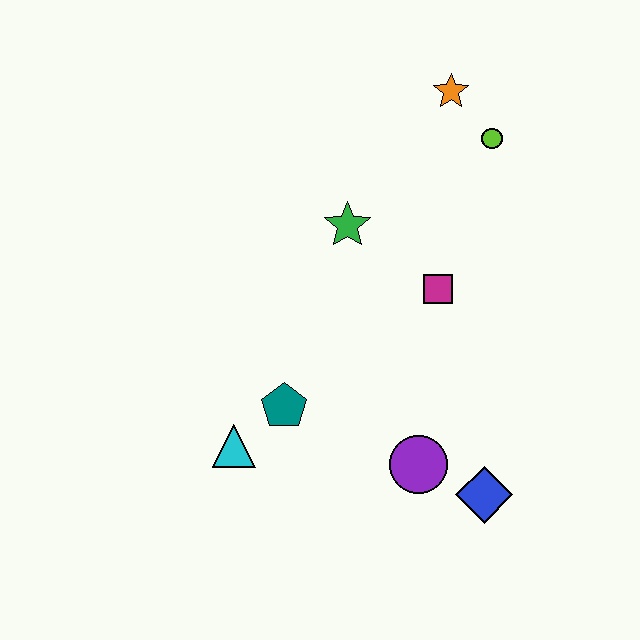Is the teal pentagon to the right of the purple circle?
No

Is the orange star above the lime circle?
Yes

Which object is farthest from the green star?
The blue diamond is farthest from the green star.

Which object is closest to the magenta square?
The green star is closest to the magenta square.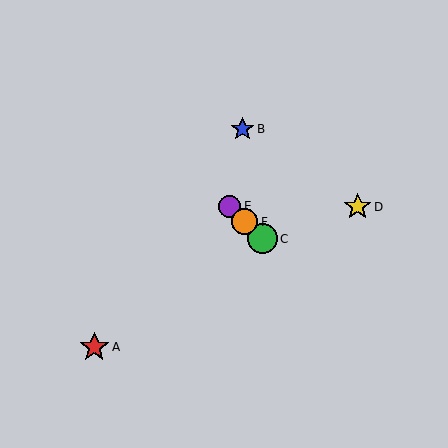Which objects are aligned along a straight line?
Objects C, E, F are aligned along a straight line.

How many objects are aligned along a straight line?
3 objects (C, E, F) are aligned along a straight line.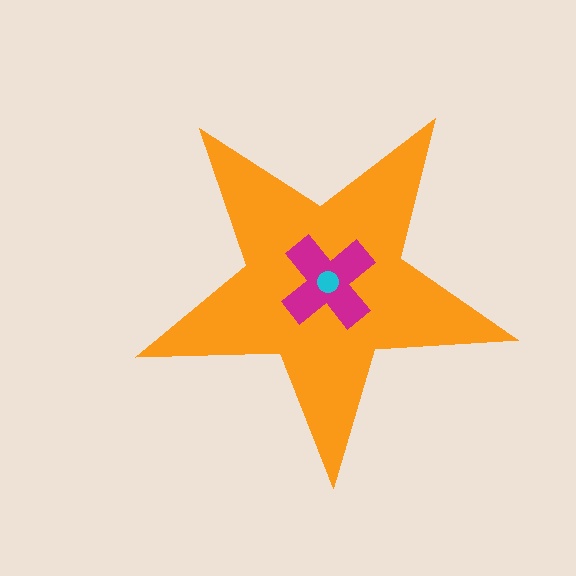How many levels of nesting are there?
3.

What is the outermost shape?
The orange star.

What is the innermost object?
The cyan circle.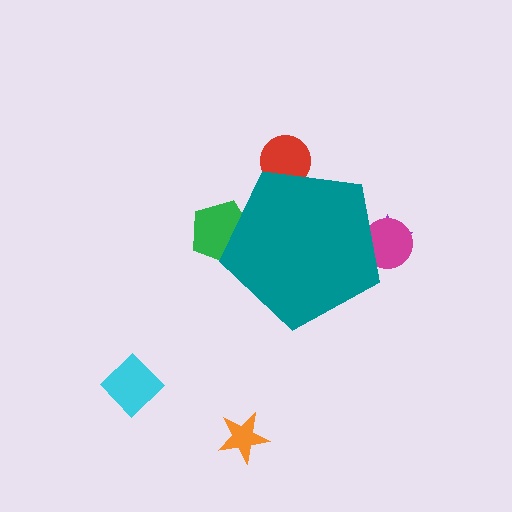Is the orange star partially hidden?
No, the orange star is fully visible.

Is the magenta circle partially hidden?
Yes, the magenta circle is partially hidden behind the teal pentagon.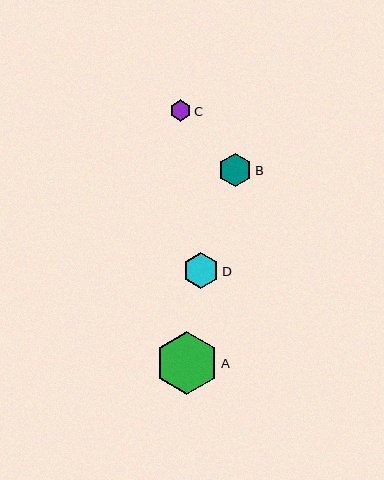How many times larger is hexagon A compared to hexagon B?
Hexagon A is approximately 1.9 times the size of hexagon B.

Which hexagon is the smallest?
Hexagon C is the smallest with a size of approximately 21 pixels.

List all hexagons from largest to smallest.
From largest to smallest: A, D, B, C.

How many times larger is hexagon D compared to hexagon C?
Hexagon D is approximately 1.7 times the size of hexagon C.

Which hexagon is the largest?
Hexagon A is the largest with a size of approximately 63 pixels.